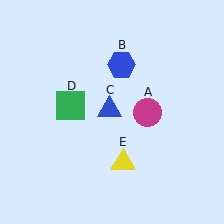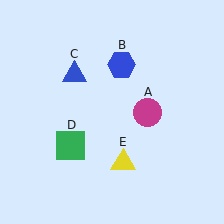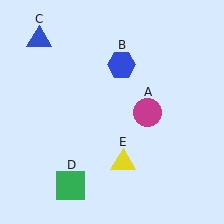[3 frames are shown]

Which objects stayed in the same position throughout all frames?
Magenta circle (object A) and blue hexagon (object B) and yellow triangle (object E) remained stationary.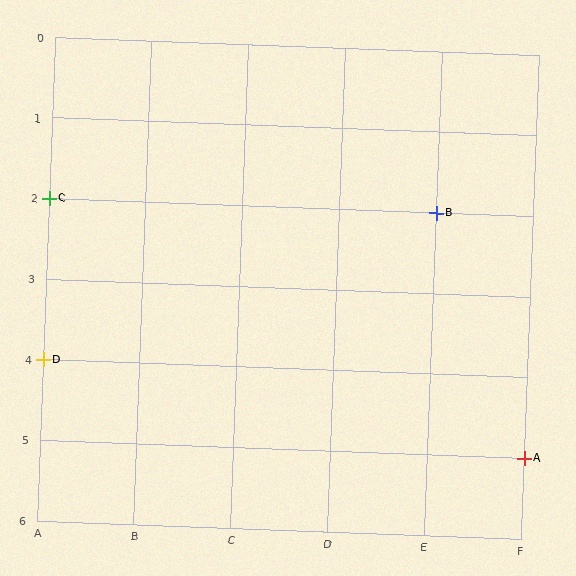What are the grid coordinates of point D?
Point D is at grid coordinates (A, 4).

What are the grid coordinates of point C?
Point C is at grid coordinates (A, 2).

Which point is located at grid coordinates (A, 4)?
Point D is at (A, 4).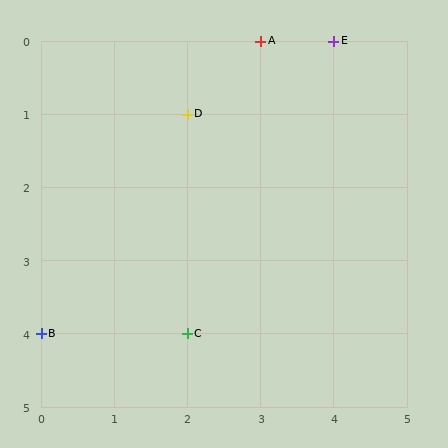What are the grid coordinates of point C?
Point C is at grid coordinates (2, 4).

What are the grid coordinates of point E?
Point E is at grid coordinates (4, 0).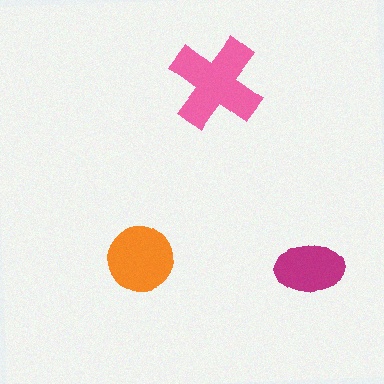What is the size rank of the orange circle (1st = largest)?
2nd.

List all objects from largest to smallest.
The pink cross, the orange circle, the magenta ellipse.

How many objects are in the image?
There are 3 objects in the image.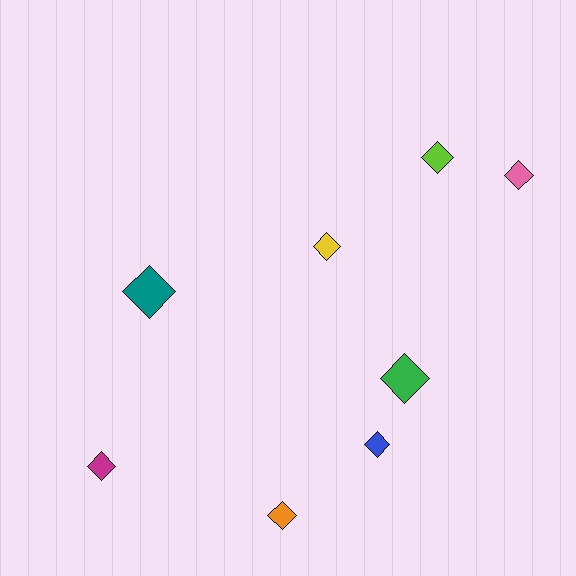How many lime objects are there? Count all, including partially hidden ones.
There is 1 lime object.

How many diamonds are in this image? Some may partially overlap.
There are 8 diamonds.